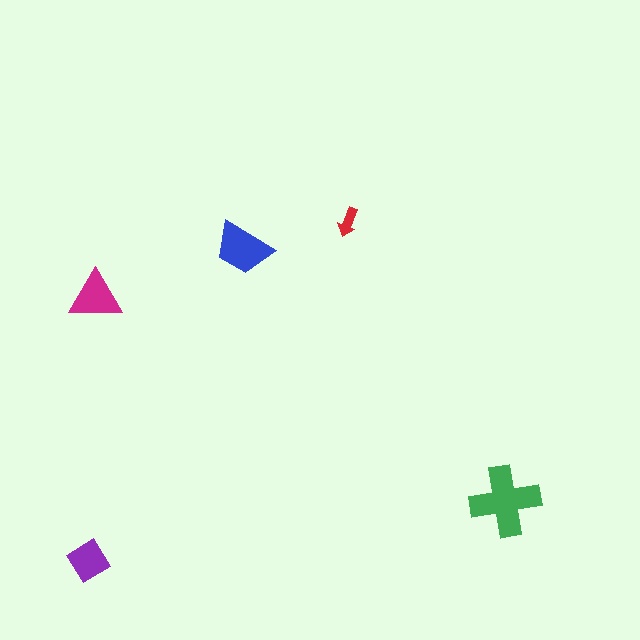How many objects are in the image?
There are 5 objects in the image.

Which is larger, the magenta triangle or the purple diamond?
The magenta triangle.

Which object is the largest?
The green cross.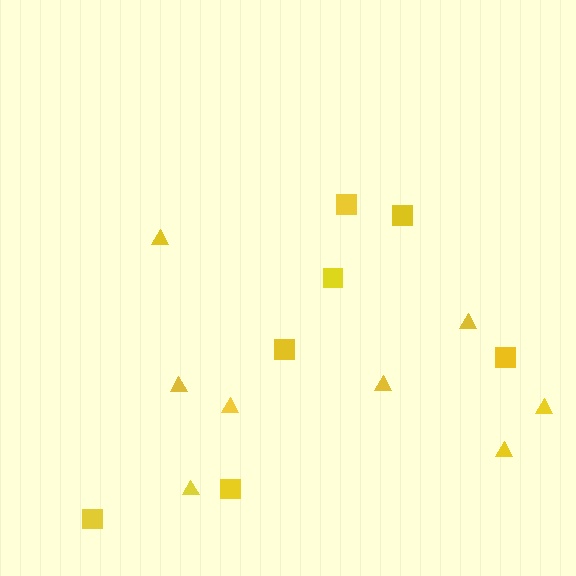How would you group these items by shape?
There are 2 groups: one group of squares (7) and one group of triangles (8).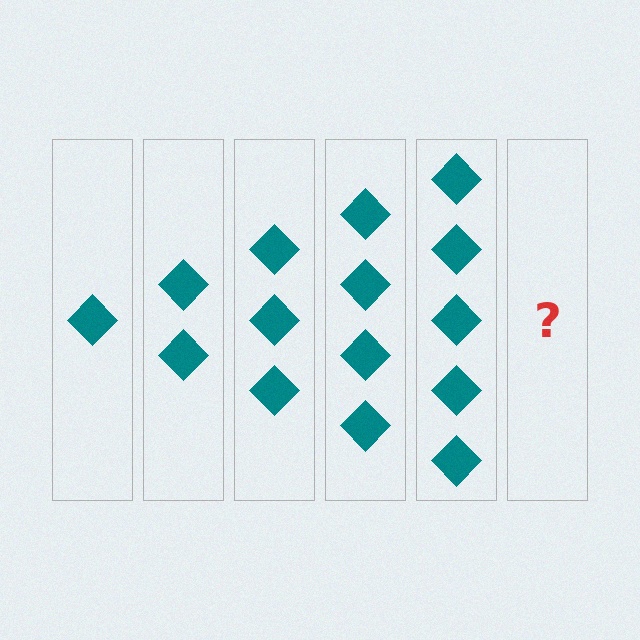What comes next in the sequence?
The next element should be 6 diamonds.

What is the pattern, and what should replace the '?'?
The pattern is that each step adds one more diamond. The '?' should be 6 diamonds.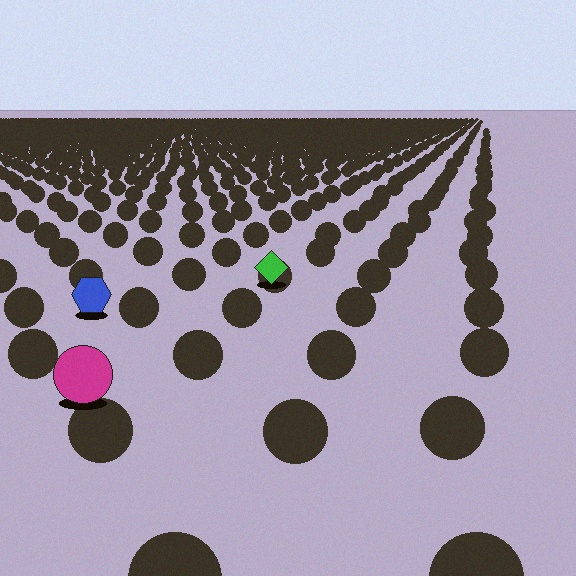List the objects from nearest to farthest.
From nearest to farthest: the magenta circle, the blue hexagon, the green diamond.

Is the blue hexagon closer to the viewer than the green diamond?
Yes. The blue hexagon is closer — you can tell from the texture gradient: the ground texture is coarser near it.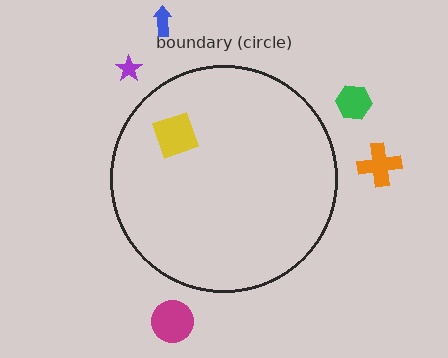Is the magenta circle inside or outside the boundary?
Outside.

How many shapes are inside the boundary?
1 inside, 5 outside.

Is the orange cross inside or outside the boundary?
Outside.